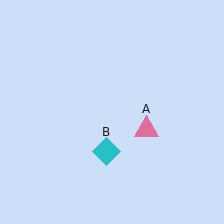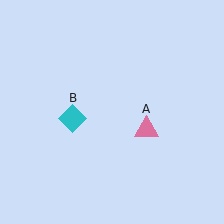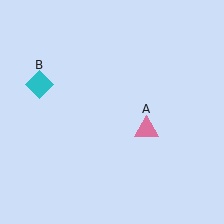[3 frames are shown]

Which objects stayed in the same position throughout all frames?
Pink triangle (object A) remained stationary.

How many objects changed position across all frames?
1 object changed position: cyan diamond (object B).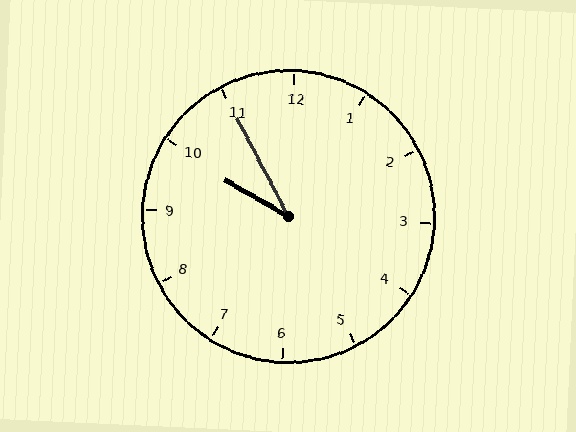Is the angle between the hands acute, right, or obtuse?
It is acute.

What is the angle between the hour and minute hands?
Approximately 32 degrees.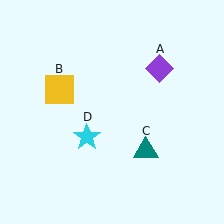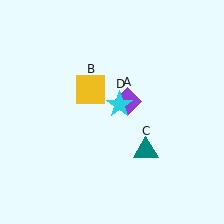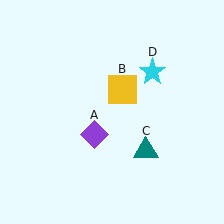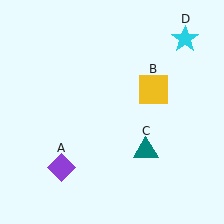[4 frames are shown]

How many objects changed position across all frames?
3 objects changed position: purple diamond (object A), yellow square (object B), cyan star (object D).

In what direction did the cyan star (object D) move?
The cyan star (object D) moved up and to the right.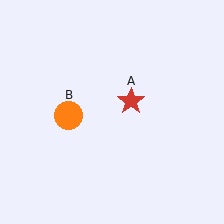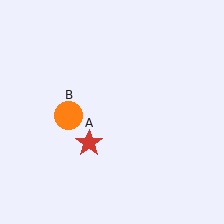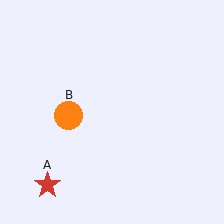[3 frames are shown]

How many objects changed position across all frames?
1 object changed position: red star (object A).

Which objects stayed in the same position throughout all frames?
Orange circle (object B) remained stationary.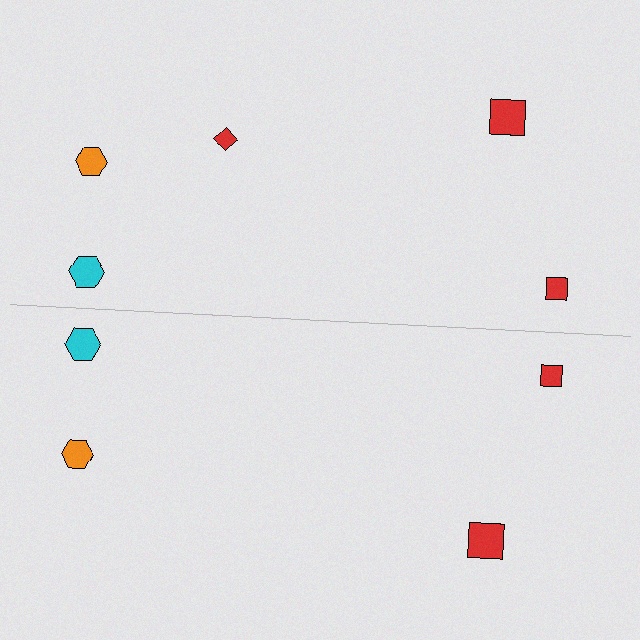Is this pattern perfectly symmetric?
No, the pattern is not perfectly symmetric. A red diamond is missing from the bottom side.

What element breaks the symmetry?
A red diamond is missing from the bottom side.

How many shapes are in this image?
There are 9 shapes in this image.